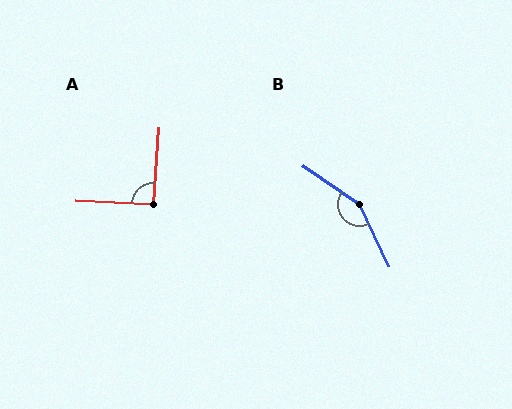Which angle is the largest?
B, at approximately 150 degrees.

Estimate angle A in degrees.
Approximately 91 degrees.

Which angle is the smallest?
A, at approximately 91 degrees.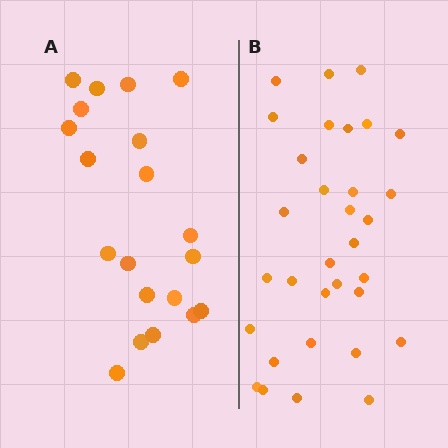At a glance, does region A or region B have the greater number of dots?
Region B (the right region) has more dots.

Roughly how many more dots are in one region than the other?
Region B has roughly 12 or so more dots than region A.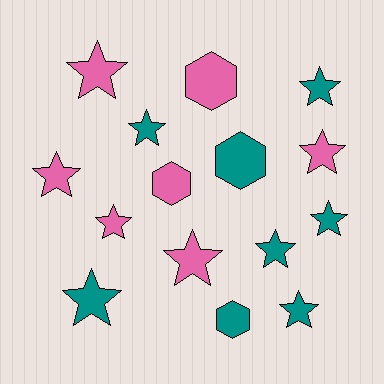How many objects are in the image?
There are 15 objects.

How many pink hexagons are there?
There are 2 pink hexagons.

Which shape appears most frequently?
Star, with 11 objects.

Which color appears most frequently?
Teal, with 8 objects.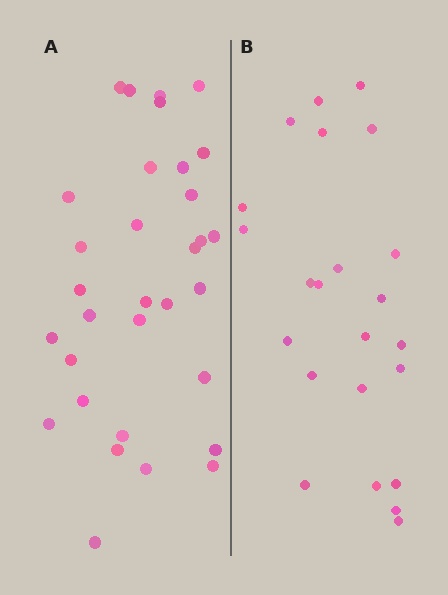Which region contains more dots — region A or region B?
Region A (the left region) has more dots.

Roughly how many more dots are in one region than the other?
Region A has roughly 8 or so more dots than region B.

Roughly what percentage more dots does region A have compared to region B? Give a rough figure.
About 40% more.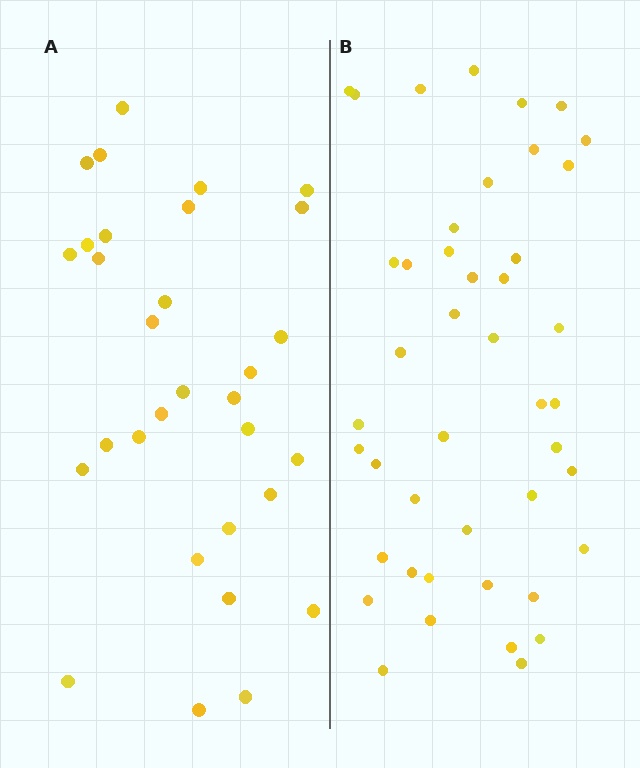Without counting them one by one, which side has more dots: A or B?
Region B (the right region) has more dots.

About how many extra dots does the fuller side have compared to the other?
Region B has approximately 15 more dots than region A.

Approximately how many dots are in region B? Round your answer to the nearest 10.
About 40 dots. (The exact count is 44, which rounds to 40.)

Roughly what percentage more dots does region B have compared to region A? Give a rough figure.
About 40% more.